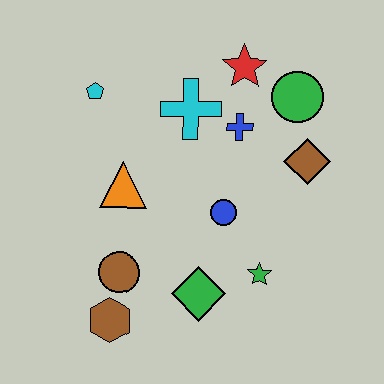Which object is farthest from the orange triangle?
The green circle is farthest from the orange triangle.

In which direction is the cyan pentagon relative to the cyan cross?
The cyan pentagon is to the left of the cyan cross.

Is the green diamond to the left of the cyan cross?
No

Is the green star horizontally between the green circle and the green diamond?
Yes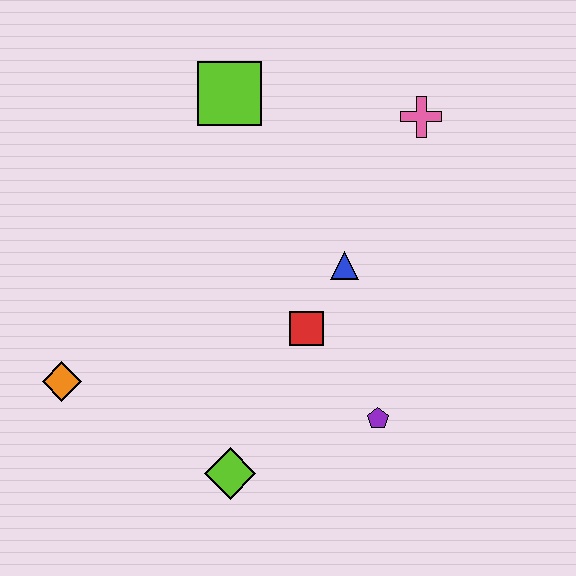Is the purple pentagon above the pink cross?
No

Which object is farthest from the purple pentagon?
The lime square is farthest from the purple pentagon.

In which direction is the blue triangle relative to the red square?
The blue triangle is above the red square.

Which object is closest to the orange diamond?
The lime diamond is closest to the orange diamond.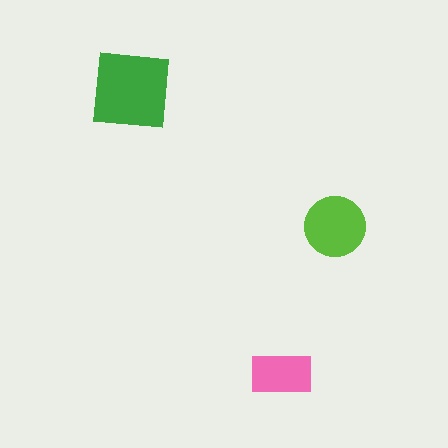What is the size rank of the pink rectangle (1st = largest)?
3rd.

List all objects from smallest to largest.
The pink rectangle, the lime circle, the green square.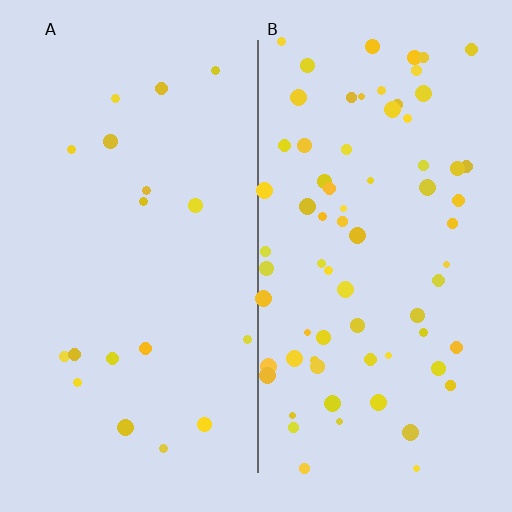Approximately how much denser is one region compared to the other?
Approximately 3.8× — region B over region A.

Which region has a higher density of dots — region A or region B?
B (the right).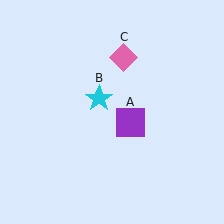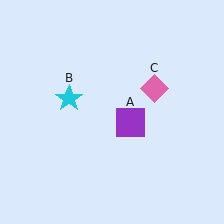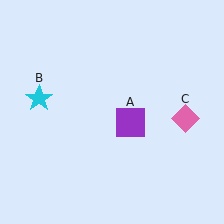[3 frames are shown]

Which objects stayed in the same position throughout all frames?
Purple square (object A) remained stationary.